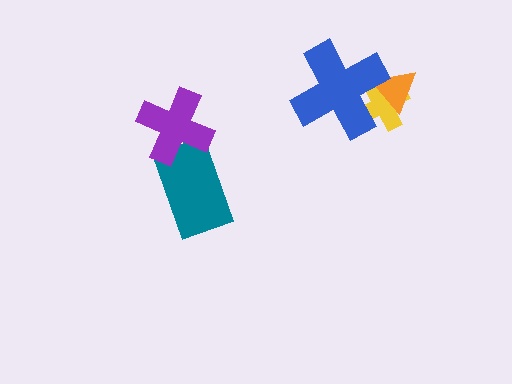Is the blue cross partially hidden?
No, no other shape covers it.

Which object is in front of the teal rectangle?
The purple cross is in front of the teal rectangle.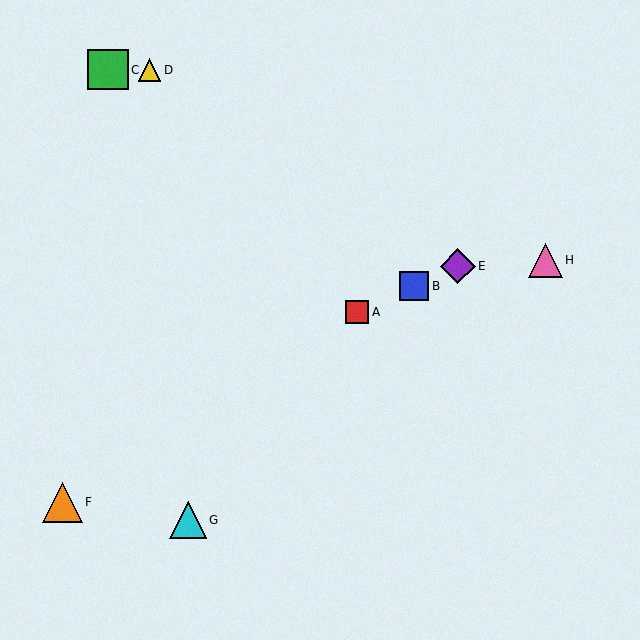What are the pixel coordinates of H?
Object H is at (545, 260).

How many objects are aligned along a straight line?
3 objects (A, B, E) are aligned along a straight line.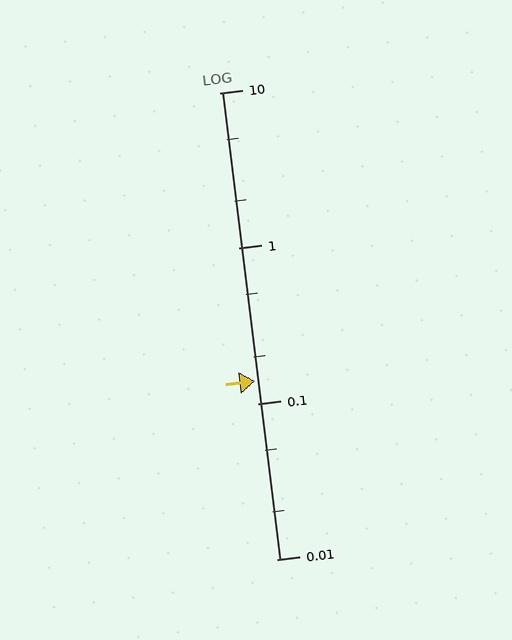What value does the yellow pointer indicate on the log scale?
The pointer indicates approximately 0.14.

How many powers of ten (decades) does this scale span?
The scale spans 3 decades, from 0.01 to 10.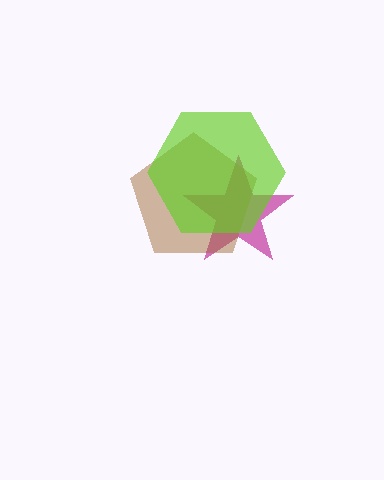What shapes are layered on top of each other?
The layered shapes are: a magenta star, a brown pentagon, a lime hexagon.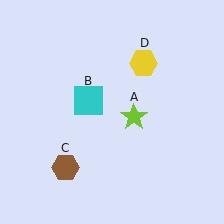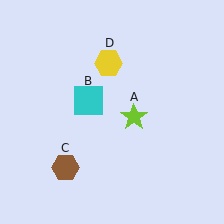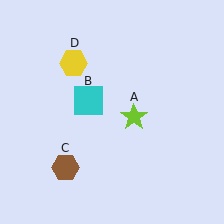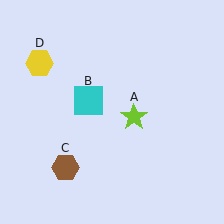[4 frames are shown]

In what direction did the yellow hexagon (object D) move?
The yellow hexagon (object D) moved left.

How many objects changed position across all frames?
1 object changed position: yellow hexagon (object D).